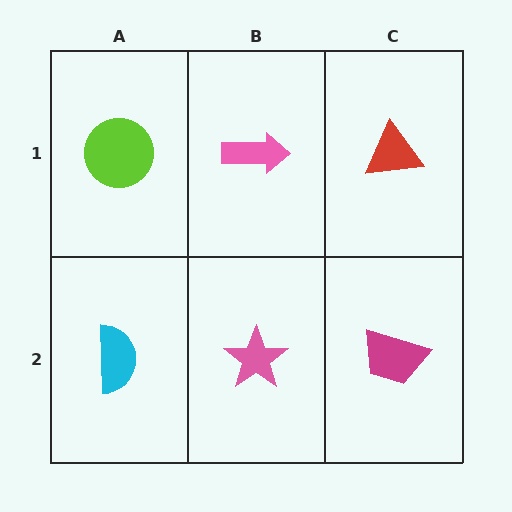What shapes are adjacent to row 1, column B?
A pink star (row 2, column B), a lime circle (row 1, column A), a red triangle (row 1, column C).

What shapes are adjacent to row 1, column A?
A cyan semicircle (row 2, column A), a pink arrow (row 1, column B).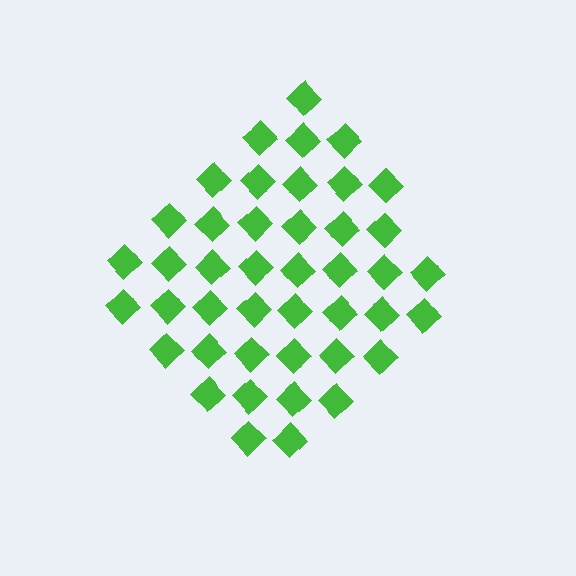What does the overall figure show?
The overall figure shows a diamond.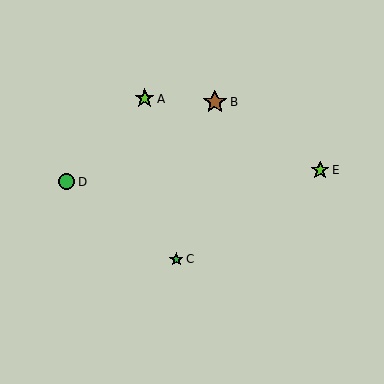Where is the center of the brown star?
The center of the brown star is at (215, 102).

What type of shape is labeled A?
Shape A is a lime star.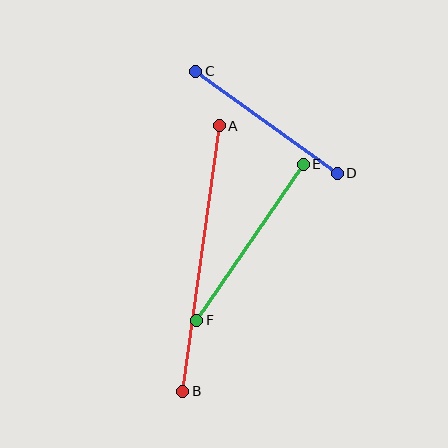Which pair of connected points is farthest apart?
Points A and B are farthest apart.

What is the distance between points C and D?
The distance is approximately 174 pixels.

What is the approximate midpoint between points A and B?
The midpoint is at approximately (201, 259) pixels.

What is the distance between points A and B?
The distance is approximately 268 pixels.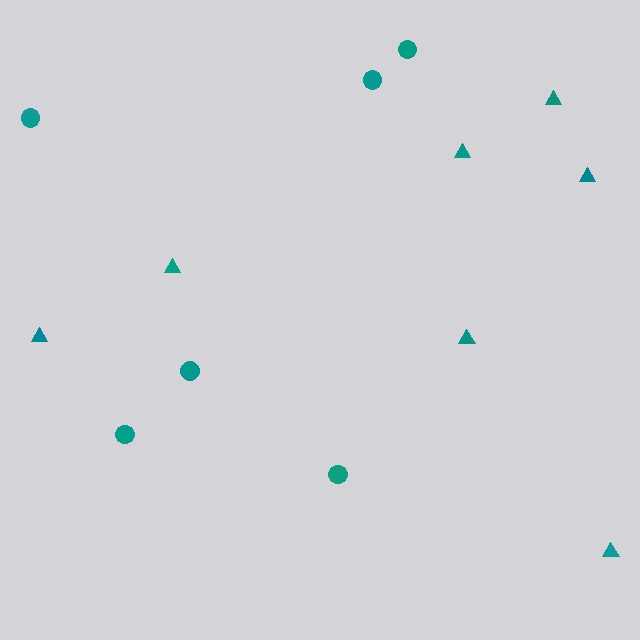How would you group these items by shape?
There are 2 groups: one group of circles (6) and one group of triangles (7).